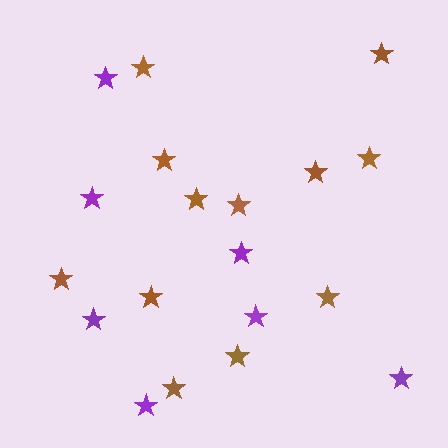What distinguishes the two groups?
There are 2 groups: one group of brown stars (12) and one group of purple stars (7).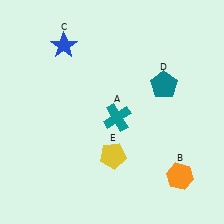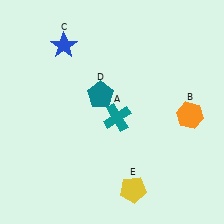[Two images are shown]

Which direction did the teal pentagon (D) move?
The teal pentagon (D) moved left.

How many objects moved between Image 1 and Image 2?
3 objects moved between the two images.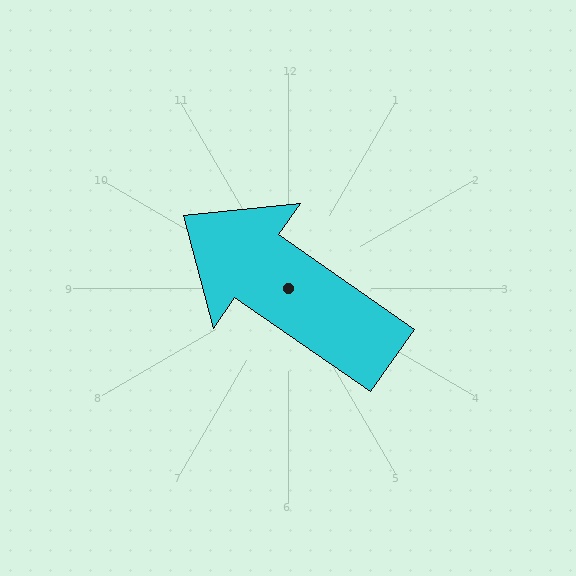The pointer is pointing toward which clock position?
Roughly 10 o'clock.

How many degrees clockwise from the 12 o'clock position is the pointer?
Approximately 305 degrees.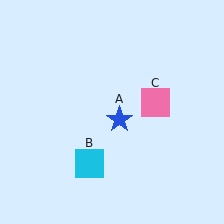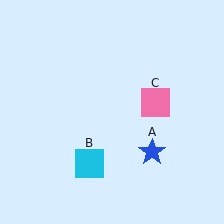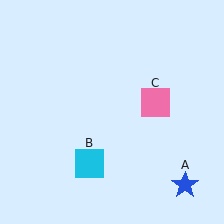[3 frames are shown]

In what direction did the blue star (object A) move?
The blue star (object A) moved down and to the right.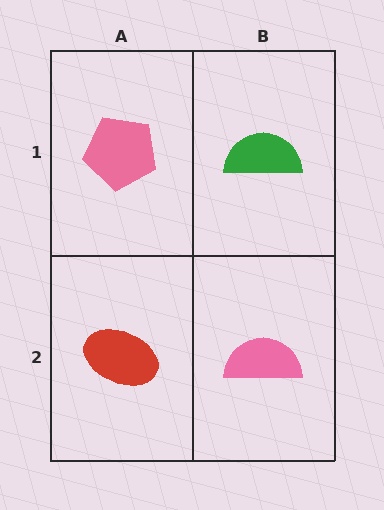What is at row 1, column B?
A green semicircle.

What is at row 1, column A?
A pink pentagon.